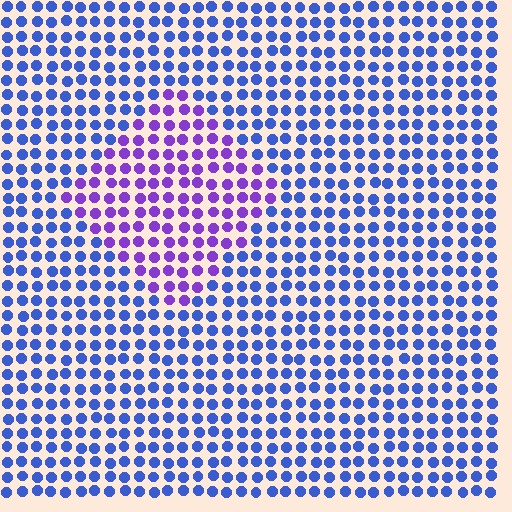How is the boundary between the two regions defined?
The boundary is defined purely by a slight shift in hue (about 45 degrees). Spacing, size, and orientation are identical on both sides.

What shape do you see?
I see a diamond.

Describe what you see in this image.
The image is filled with small blue elements in a uniform arrangement. A diamond-shaped region is visible where the elements are tinted to a slightly different hue, forming a subtle color boundary.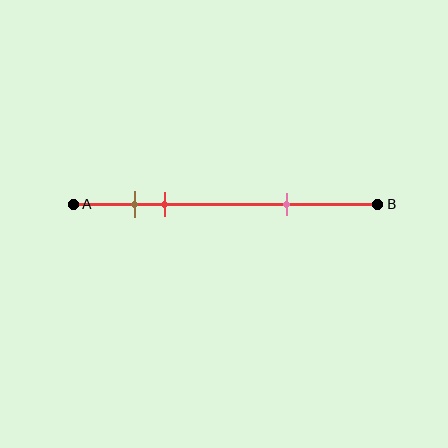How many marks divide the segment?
There are 3 marks dividing the segment.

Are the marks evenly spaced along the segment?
No, the marks are not evenly spaced.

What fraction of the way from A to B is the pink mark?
The pink mark is approximately 70% (0.7) of the way from A to B.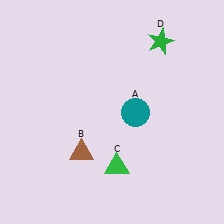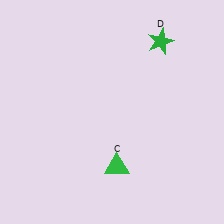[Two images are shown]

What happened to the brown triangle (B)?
The brown triangle (B) was removed in Image 2. It was in the bottom-left area of Image 1.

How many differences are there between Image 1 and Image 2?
There are 2 differences between the two images.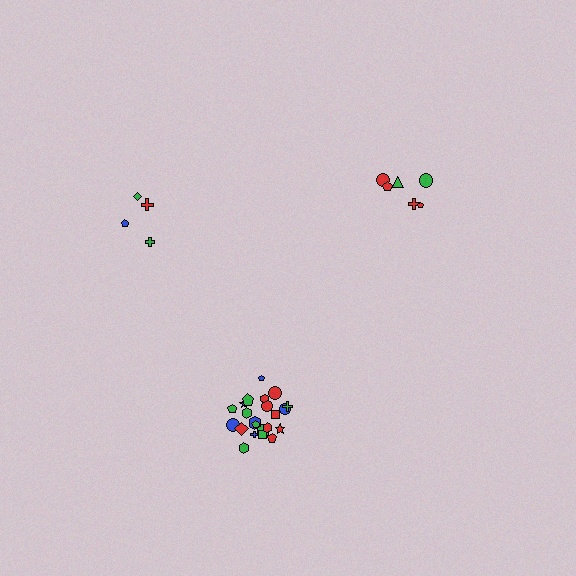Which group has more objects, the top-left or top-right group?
The top-right group.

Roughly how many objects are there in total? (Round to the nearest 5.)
Roughly 30 objects in total.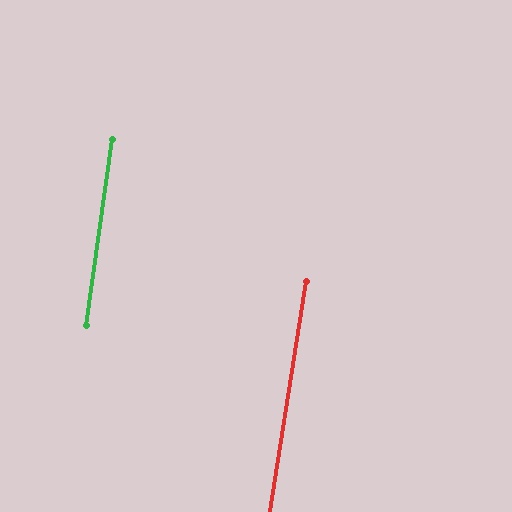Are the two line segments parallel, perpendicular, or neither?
Parallel — their directions differ by only 1.1°.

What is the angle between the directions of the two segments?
Approximately 1 degree.